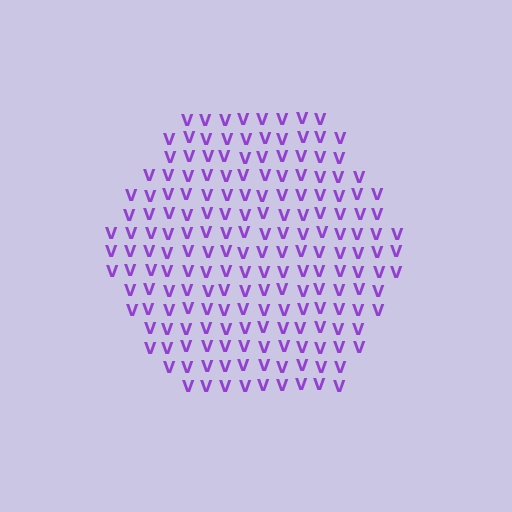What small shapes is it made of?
It is made of small letter V's.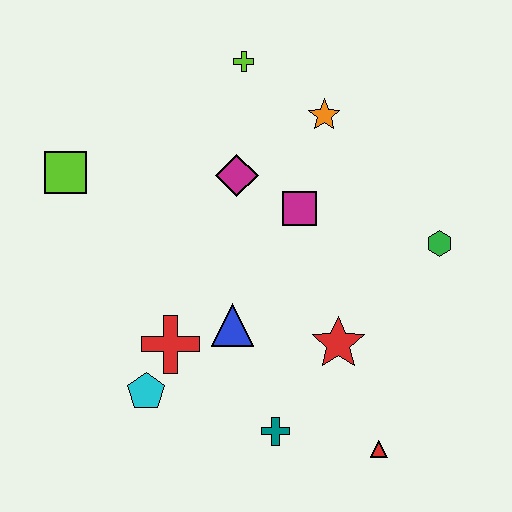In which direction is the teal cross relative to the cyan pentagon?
The teal cross is to the right of the cyan pentagon.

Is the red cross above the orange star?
No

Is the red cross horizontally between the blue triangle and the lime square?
Yes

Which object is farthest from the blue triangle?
The lime cross is farthest from the blue triangle.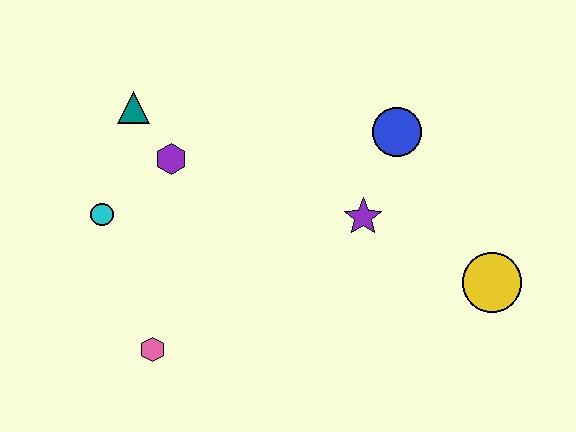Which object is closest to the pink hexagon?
The cyan circle is closest to the pink hexagon.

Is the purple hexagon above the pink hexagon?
Yes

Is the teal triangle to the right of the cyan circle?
Yes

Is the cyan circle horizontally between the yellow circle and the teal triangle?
No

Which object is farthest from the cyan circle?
The yellow circle is farthest from the cyan circle.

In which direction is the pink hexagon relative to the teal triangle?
The pink hexagon is below the teal triangle.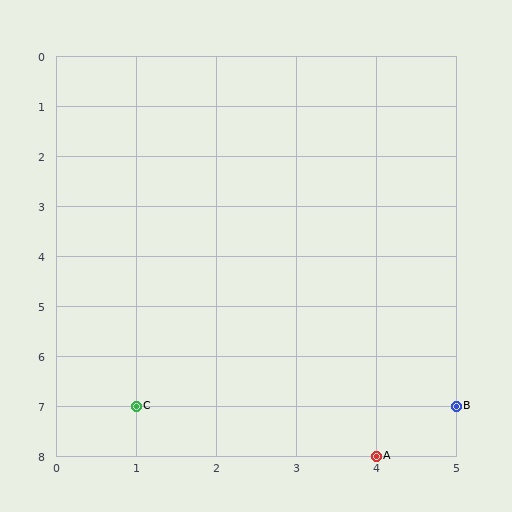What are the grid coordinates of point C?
Point C is at grid coordinates (1, 7).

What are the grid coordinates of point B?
Point B is at grid coordinates (5, 7).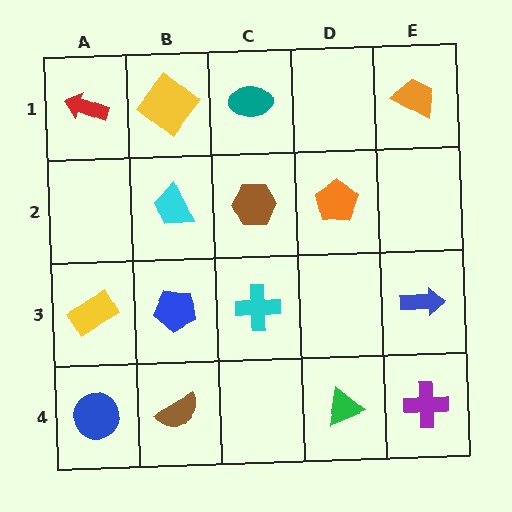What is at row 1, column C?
A teal ellipse.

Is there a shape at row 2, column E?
No, that cell is empty.